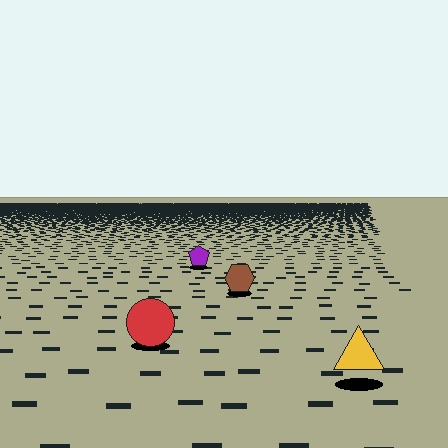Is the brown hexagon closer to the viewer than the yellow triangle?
No. The yellow triangle is closer — you can tell from the texture gradient: the ground texture is coarser near it.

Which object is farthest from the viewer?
The purple pentagon is farthest from the viewer. It appears smaller and the ground texture around it is denser.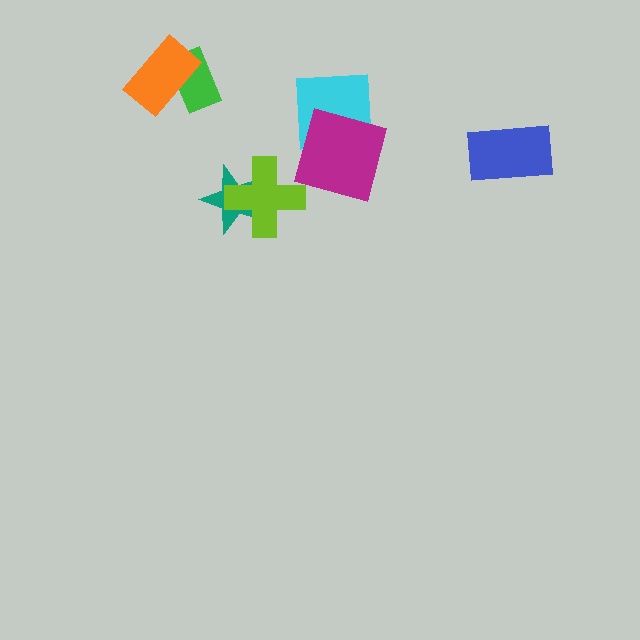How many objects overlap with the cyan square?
1 object overlaps with the cyan square.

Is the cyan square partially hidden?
Yes, it is partially covered by another shape.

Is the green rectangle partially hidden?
Yes, it is partially covered by another shape.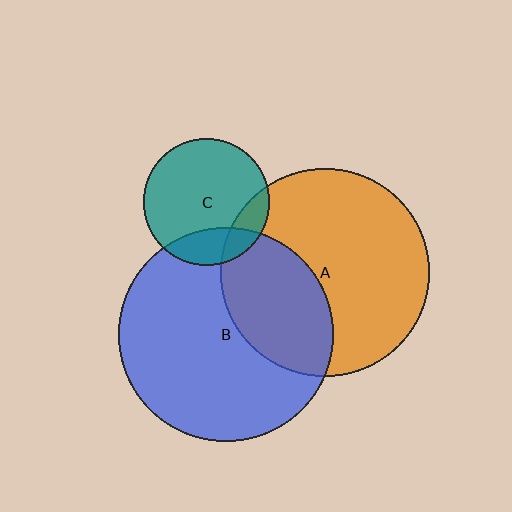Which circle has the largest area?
Circle B (blue).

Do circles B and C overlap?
Yes.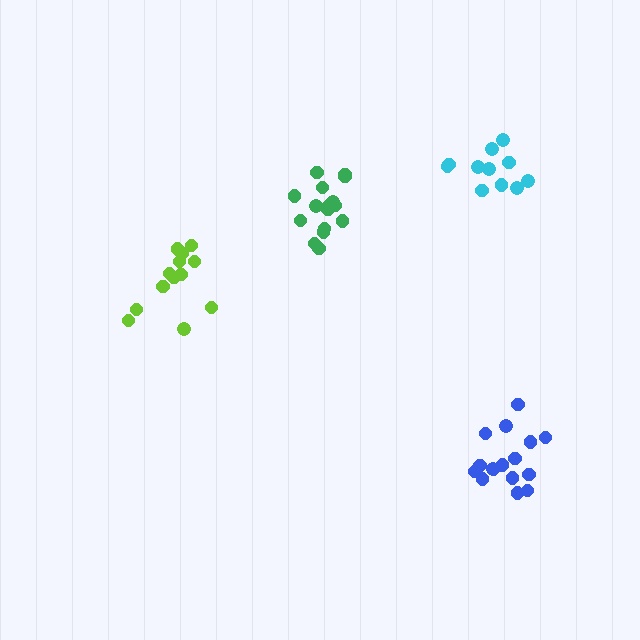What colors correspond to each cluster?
The clusters are colored: lime, cyan, blue, green.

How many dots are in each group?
Group 1: 13 dots, Group 2: 11 dots, Group 3: 16 dots, Group 4: 16 dots (56 total).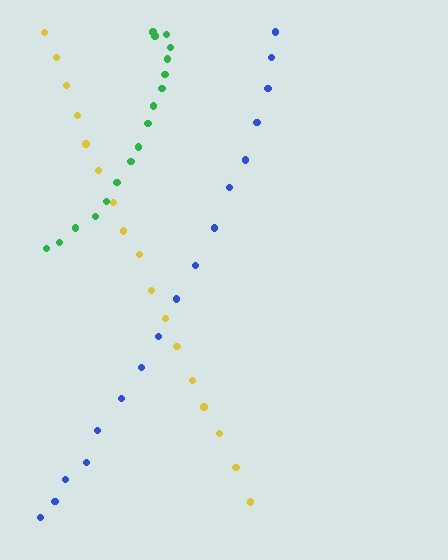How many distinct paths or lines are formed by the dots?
There are 3 distinct paths.